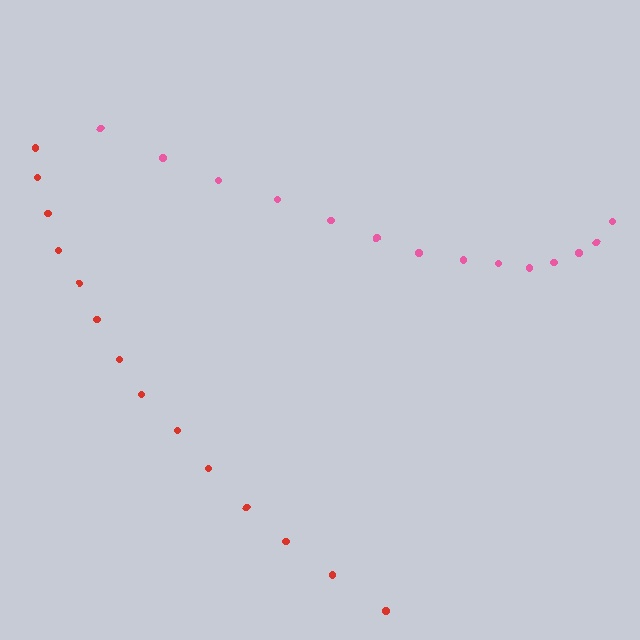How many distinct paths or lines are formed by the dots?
There are 2 distinct paths.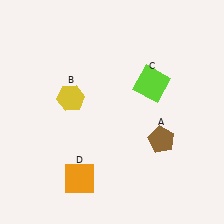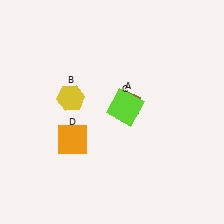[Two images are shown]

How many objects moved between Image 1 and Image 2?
3 objects moved between the two images.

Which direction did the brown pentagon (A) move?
The brown pentagon (A) moved up.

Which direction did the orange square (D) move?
The orange square (D) moved up.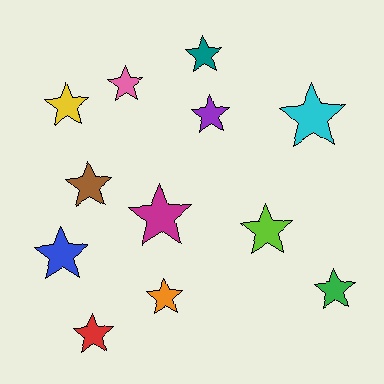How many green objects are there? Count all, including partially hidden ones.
There is 1 green object.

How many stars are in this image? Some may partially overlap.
There are 12 stars.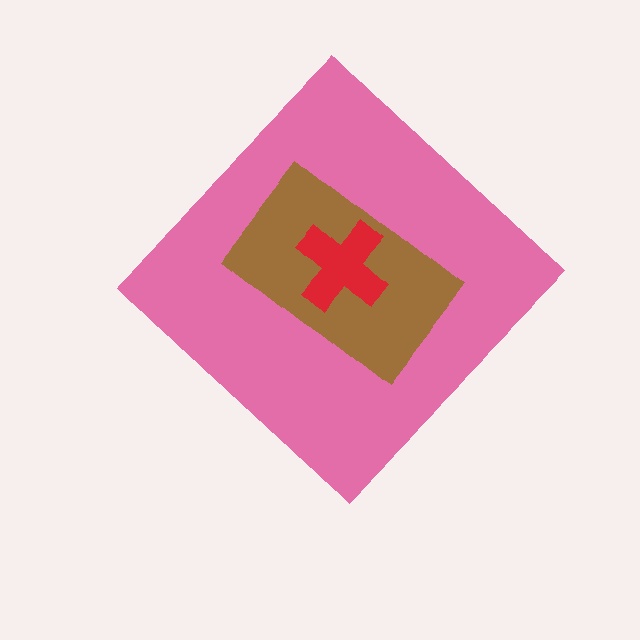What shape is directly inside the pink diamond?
The brown rectangle.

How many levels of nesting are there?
3.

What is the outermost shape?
The pink diamond.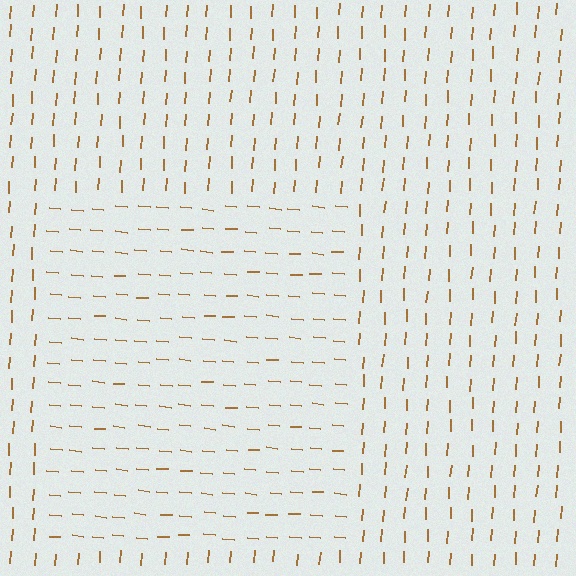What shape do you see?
I see a rectangle.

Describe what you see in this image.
The image is filled with small brown line segments. A rectangle region in the image has lines oriented differently from the surrounding lines, creating a visible texture boundary.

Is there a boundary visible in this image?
Yes, there is a texture boundary formed by a change in line orientation.